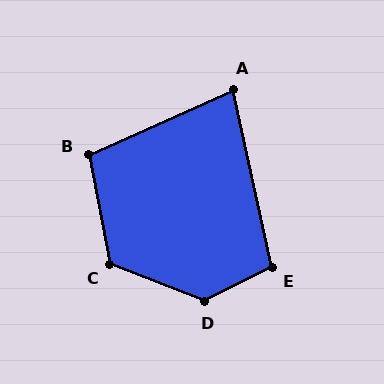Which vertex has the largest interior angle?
D, at approximately 132 degrees.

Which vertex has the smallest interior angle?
A, at approximately 78 degrees.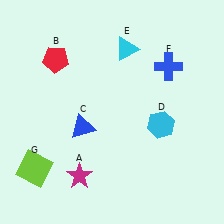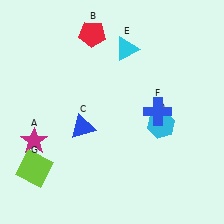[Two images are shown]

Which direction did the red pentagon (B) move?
The red pentagon (B) moved right.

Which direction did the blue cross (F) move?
The blue cross (F) moved down.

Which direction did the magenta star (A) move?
The magenta star (A) moved left.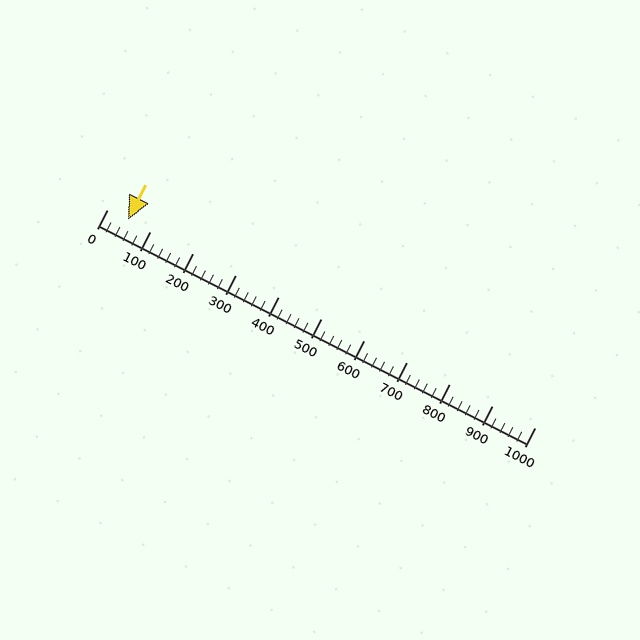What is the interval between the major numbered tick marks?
The major tick marks are spaced 100 units apart.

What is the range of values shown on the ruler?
The ruler shows values from 0 to 1000.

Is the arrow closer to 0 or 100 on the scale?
The arrow is closer to 0.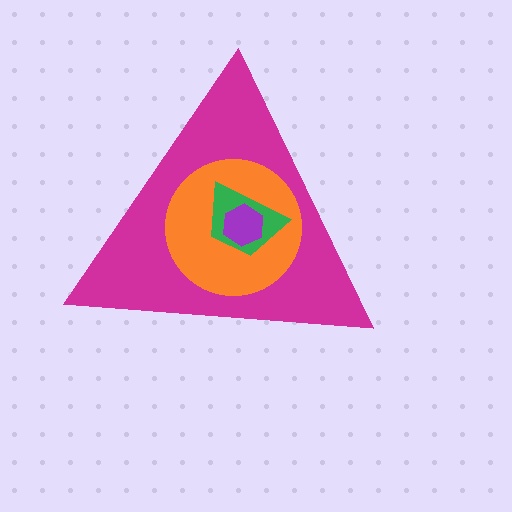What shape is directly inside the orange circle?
The green trapezoid.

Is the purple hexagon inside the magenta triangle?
Yes.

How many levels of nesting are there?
4.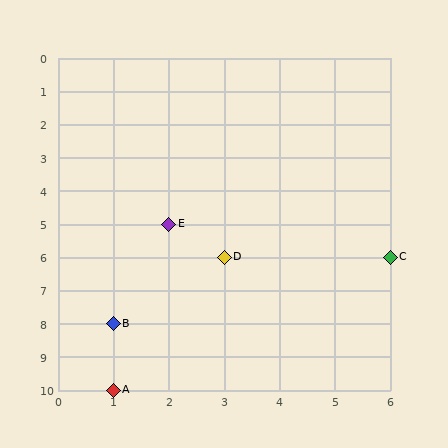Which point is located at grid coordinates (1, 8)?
Point B is at (1, 8).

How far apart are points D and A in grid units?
Points D and A are 2 columns and 4 rows apart (about 4.5 grid units diagonally).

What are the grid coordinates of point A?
Point A is at grid coordinates (1, 10).